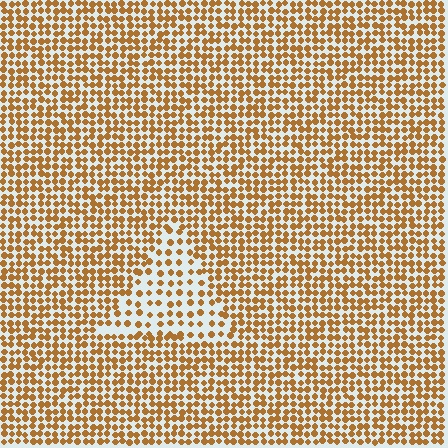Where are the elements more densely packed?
The elements are more densely packed outside the triangle boundary.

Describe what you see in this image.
The image contains small brown elements arranged at two different densities. A triangle-shaped region is visible where the elements are less densely packed than the surrounding area.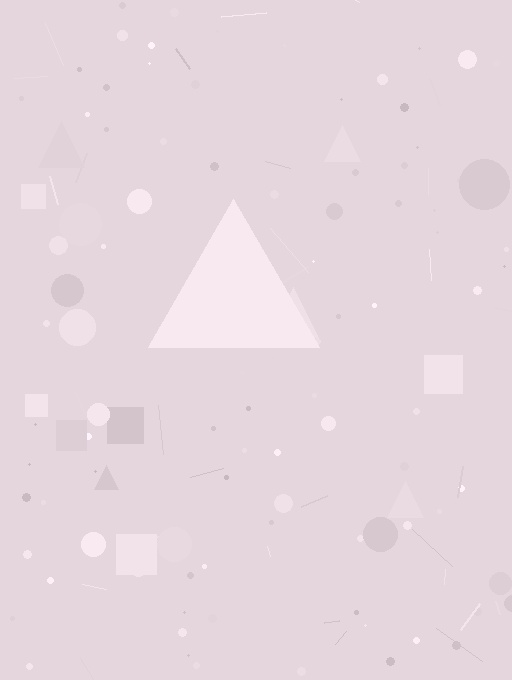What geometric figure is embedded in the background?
A triangle is embedded in the background.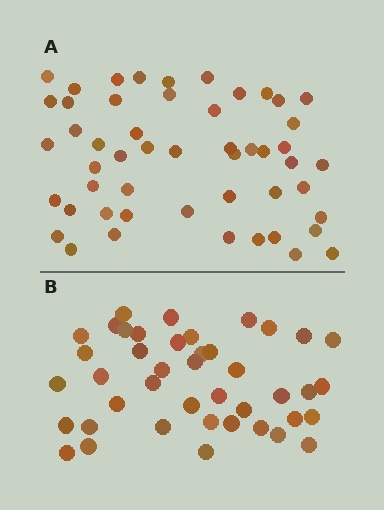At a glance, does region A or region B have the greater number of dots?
Region A (the top region) has more dots.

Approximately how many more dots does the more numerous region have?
Region A has roughly 8 or so more dots than region B.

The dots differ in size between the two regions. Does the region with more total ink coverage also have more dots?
No. Region B has more total ink coverage because its dots are larger, but region A actually contains more individual dots. Total area can be misleading — the number of items is what matters here.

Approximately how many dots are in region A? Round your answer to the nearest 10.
About 50 dots. (The exact count is 51, which rounds to 50.)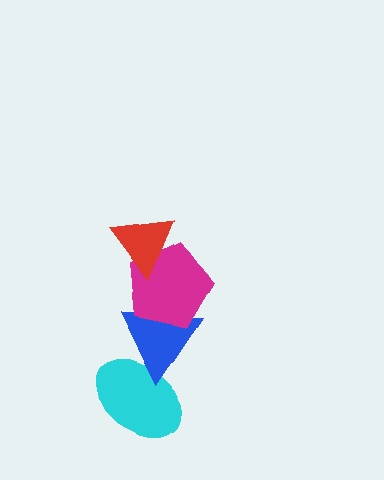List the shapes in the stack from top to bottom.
From top to bottom: the red triangle, the magenta pentagon, the blue triangle, the cyan ellipse.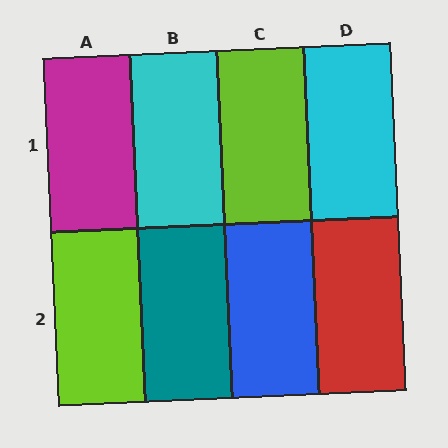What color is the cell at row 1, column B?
Cyan.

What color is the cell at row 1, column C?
Lime.